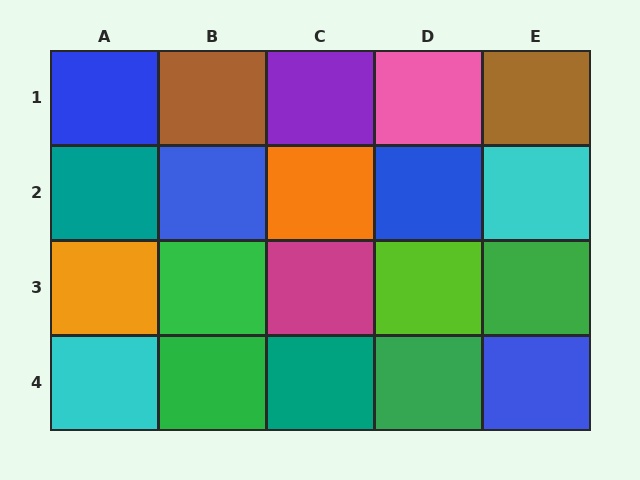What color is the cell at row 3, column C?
Magenta.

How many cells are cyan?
2 cells are cyan.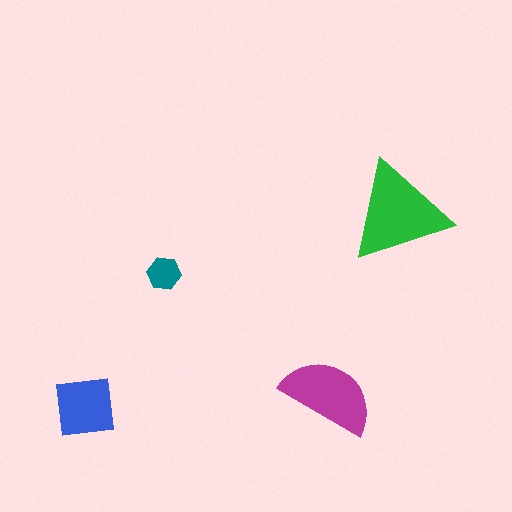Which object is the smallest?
The teal hexagon.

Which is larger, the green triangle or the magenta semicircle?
The green triangle.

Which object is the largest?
The green triangle.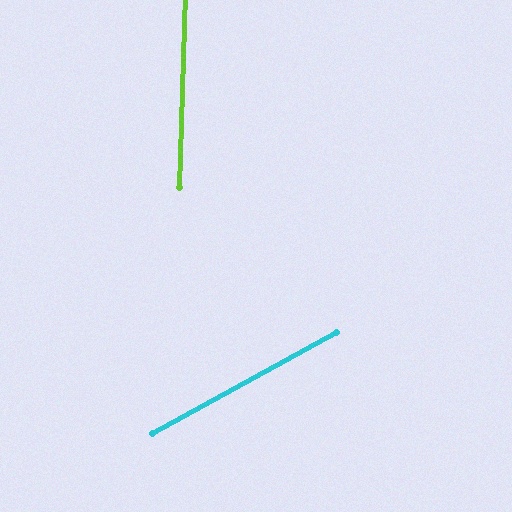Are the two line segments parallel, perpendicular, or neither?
Neither parallel nor perpendicular — they differ by about 60°.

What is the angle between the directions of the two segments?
Approximately 60 degrees.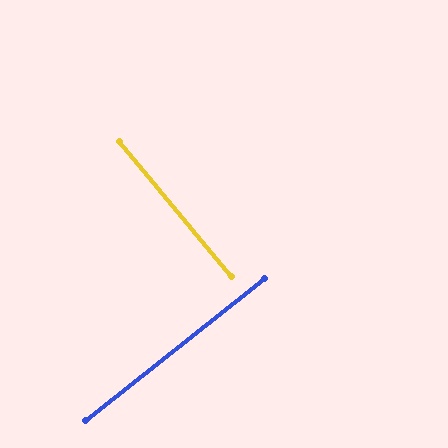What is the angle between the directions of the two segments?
Approximately 89 degrees.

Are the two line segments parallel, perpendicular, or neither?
Perpendicular — they meet at approximately 89°.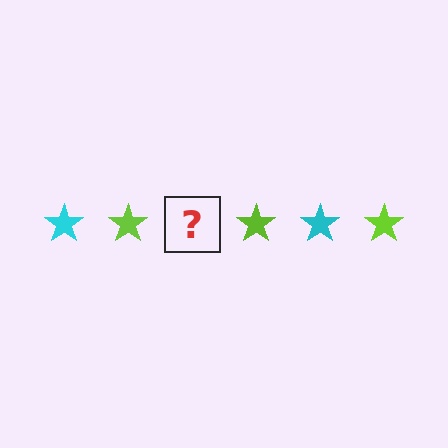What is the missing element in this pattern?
The missing element is a cyan star.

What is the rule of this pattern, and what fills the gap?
The rule is that the pattern cycles through cyan, lime stars. The gap should be filled with a cyan star.